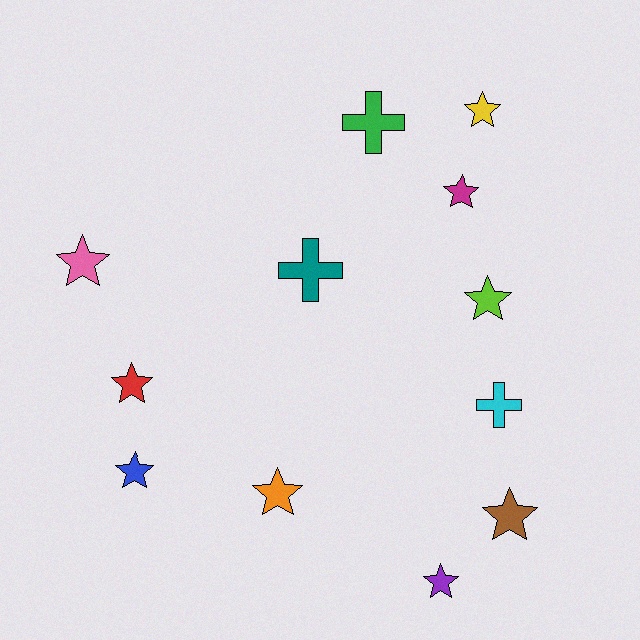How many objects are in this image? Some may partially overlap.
There are 12 objects.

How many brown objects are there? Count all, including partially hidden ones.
There is 1 brown object.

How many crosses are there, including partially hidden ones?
There are 3 crosses.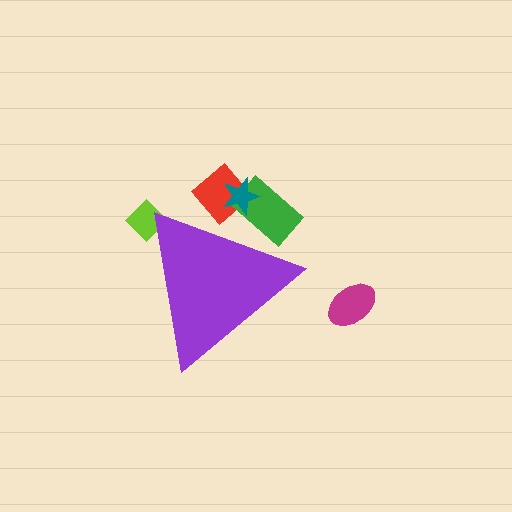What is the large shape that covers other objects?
A purple triangle.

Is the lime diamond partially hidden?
Yes, the lime diamond is partially hidden behind the purple triangle.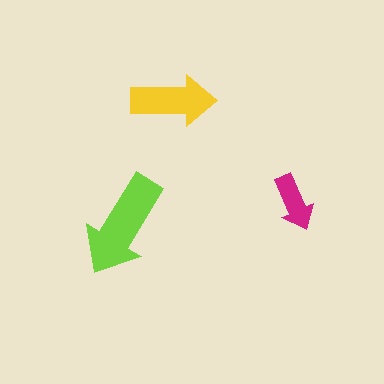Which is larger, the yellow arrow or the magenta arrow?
The yellow one.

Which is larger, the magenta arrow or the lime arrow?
The lime one.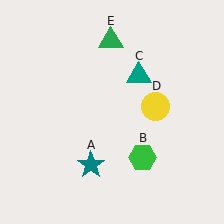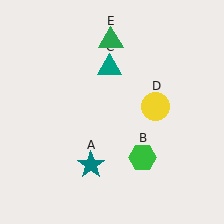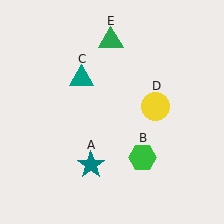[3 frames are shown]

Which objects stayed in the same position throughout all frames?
Teal star (object A) and green hexagon (object B) and yellow circle (object D) and green triangle (object E) remained stationary.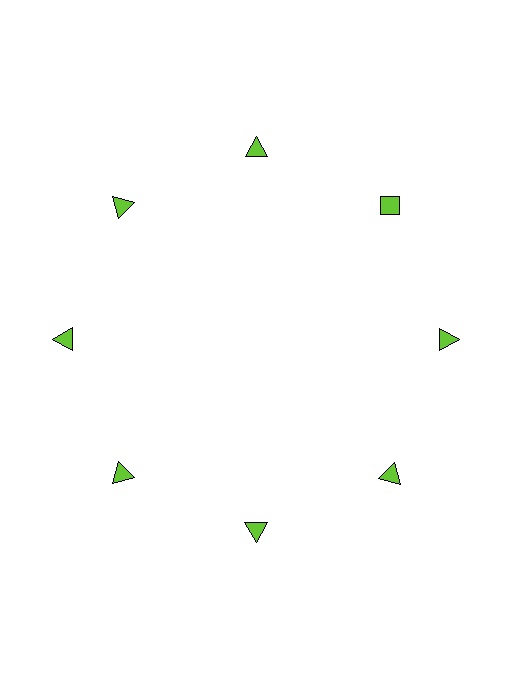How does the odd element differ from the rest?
It has a different shape: diamond instead of triangle.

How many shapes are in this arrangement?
There are 8 shapes arranged in a ring pattern.